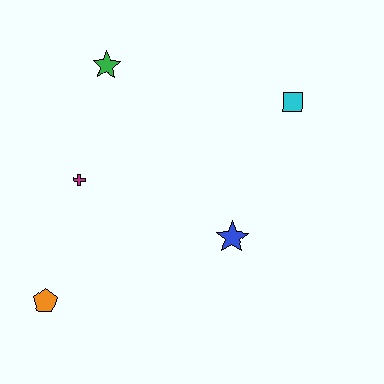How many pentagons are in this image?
There is 1 pentagon.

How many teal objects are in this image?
There are no teal objects.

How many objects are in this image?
There are 5 objects.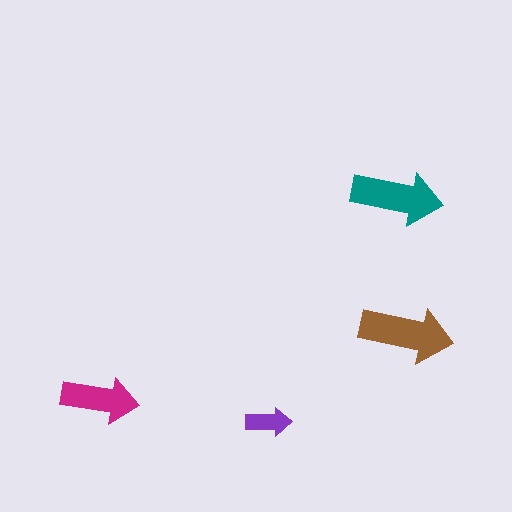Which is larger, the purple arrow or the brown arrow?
The brown one.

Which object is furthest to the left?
The magenta arrow is leftmost.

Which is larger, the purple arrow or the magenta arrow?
The magenta one.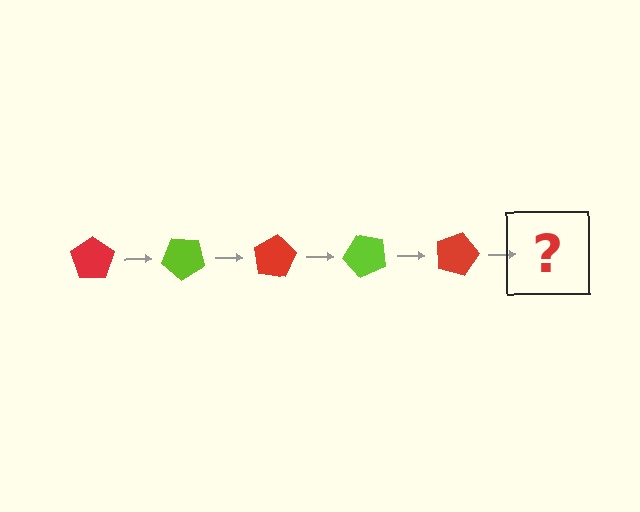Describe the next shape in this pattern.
It should be a lime pentagon, rotated 200 degrees from the start.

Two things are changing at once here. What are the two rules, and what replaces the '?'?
The two rules are that it rotates 40 degrees each step and the color cycles through red and lime. The '?' should be a lime pentagon, rotated 200 degrees from the start.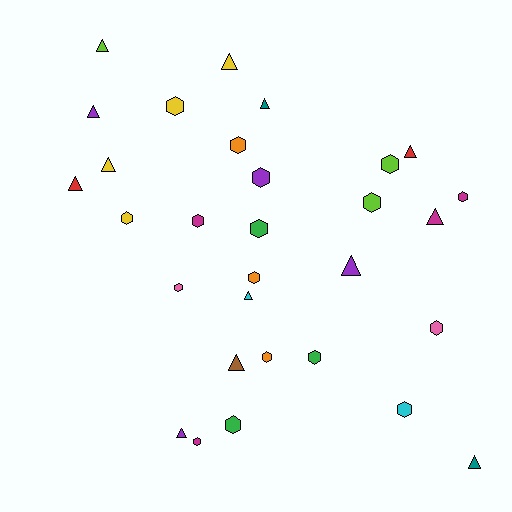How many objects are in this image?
There are 30 objects.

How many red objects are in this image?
There are 2 red objects.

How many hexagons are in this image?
There are 17 hexagons.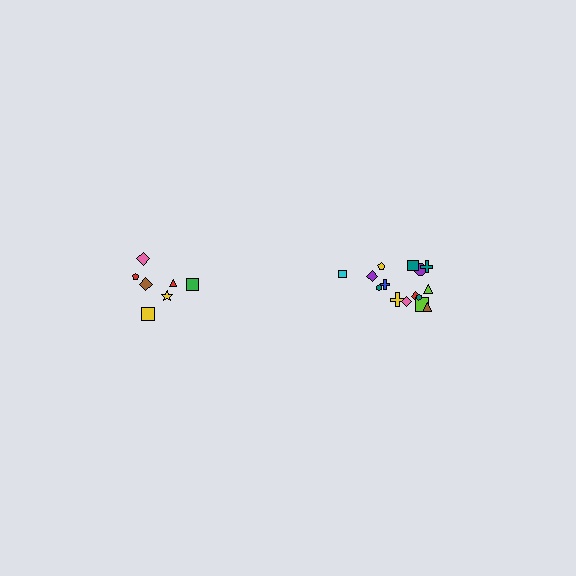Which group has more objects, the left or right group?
The right group.